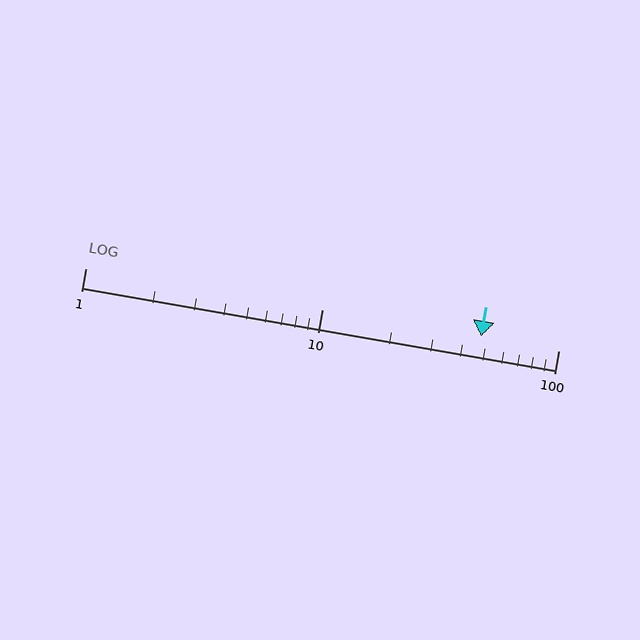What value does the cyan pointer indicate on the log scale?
The pointer indicates approximately 47.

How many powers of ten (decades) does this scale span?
The scale spans 2 decades, from 1 to 100.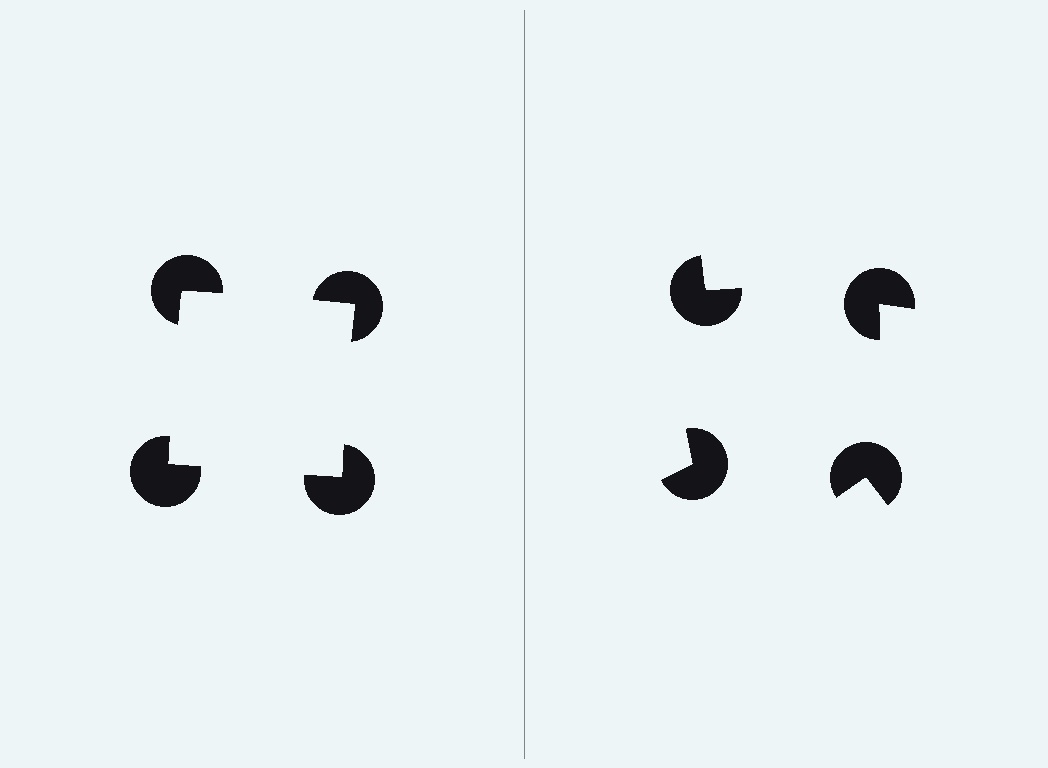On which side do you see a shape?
An illusory square appears on the left side. On the right side the wedge cuts are rotated, so no coherent shape forms.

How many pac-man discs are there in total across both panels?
8 — 4 on each side.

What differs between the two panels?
The pac-man discs are positioned identically on both sides; only the wedge orientations differ. On the left they align to a square; on the right they are misaligned.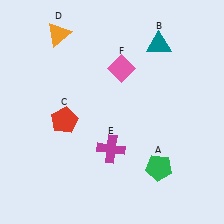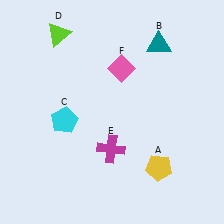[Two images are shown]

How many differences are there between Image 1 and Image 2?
There are 3 differences between the two images.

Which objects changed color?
A changed from green to yellow. C changed from red to cyan. D changed from orange to lime.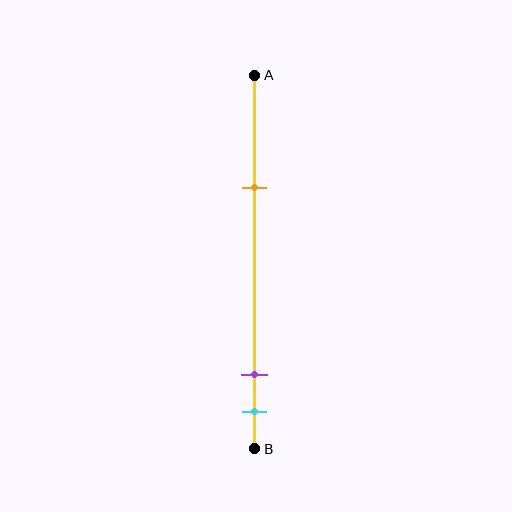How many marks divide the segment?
There are 3 marks dividing the segment.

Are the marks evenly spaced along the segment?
No, the marks are not evenly spaced.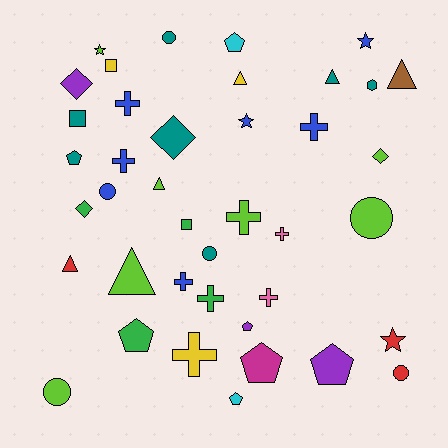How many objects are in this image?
There are 40 objects.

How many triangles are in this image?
There are 6 triangles.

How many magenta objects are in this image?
There is 1 magenta object.